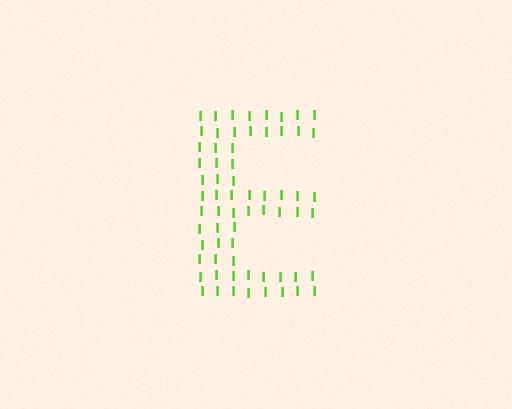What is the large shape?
The large shape is the letter E.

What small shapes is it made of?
It is made of small letter I's.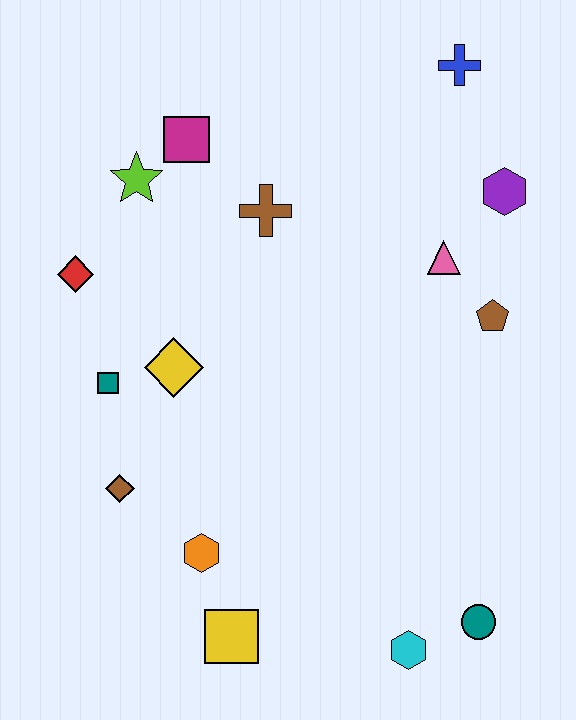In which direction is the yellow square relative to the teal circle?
The yellow square is to the left of the teal circle.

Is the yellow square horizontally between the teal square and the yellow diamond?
No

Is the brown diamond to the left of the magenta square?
Yes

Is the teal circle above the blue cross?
No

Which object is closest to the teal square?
The yellow diamond is closest to the teal square.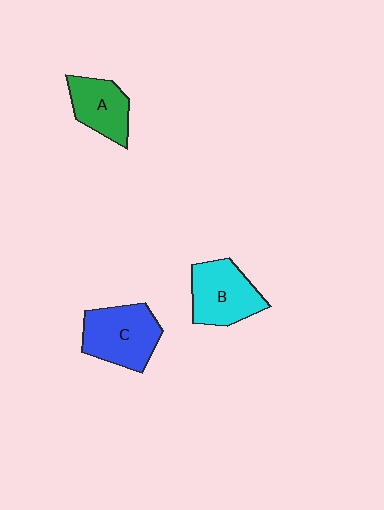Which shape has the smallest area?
Shape A (green).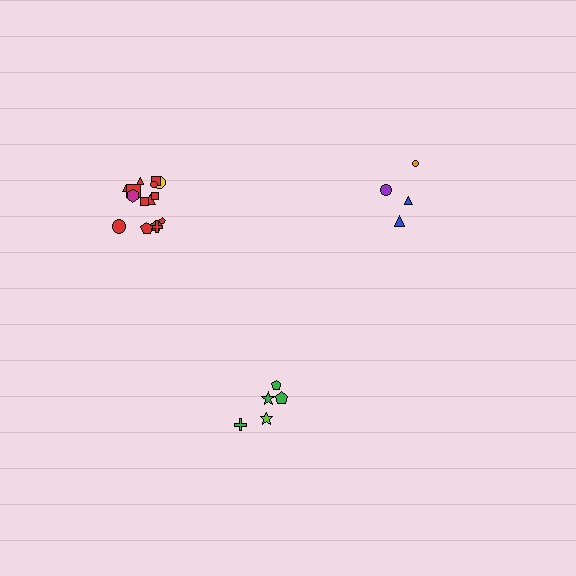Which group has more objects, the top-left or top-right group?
The top-left group.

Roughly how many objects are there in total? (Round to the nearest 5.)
Roughly 25 objects in total.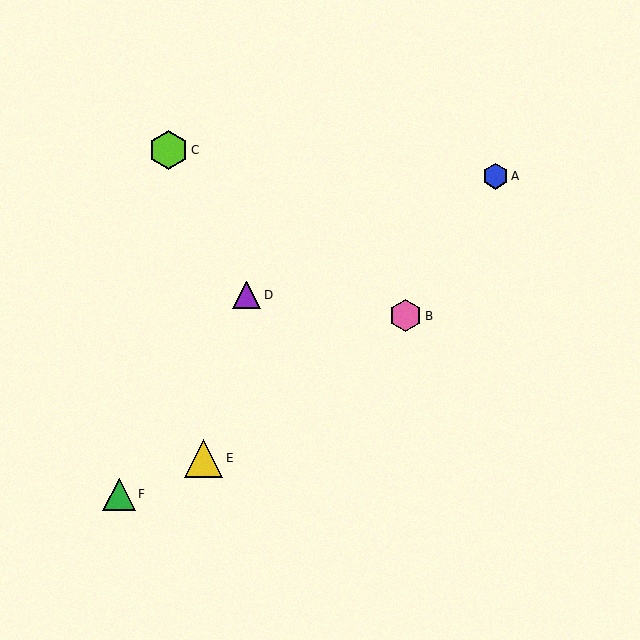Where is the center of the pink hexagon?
The center of the pink hexagon is at (406, 316).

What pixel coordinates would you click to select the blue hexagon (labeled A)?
Click at (495, 176) to select the blue hexagon A.